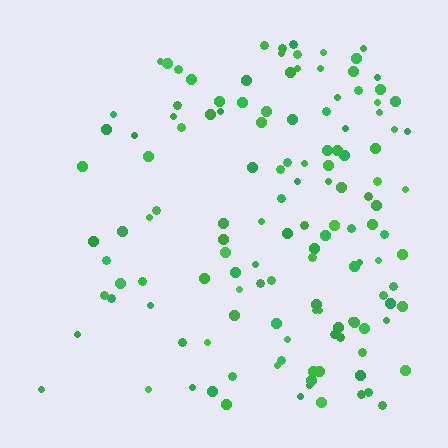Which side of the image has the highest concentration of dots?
The right.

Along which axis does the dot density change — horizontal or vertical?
Horizontal.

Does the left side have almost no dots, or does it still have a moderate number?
Still a moderate number, just noticeably fewer than the right.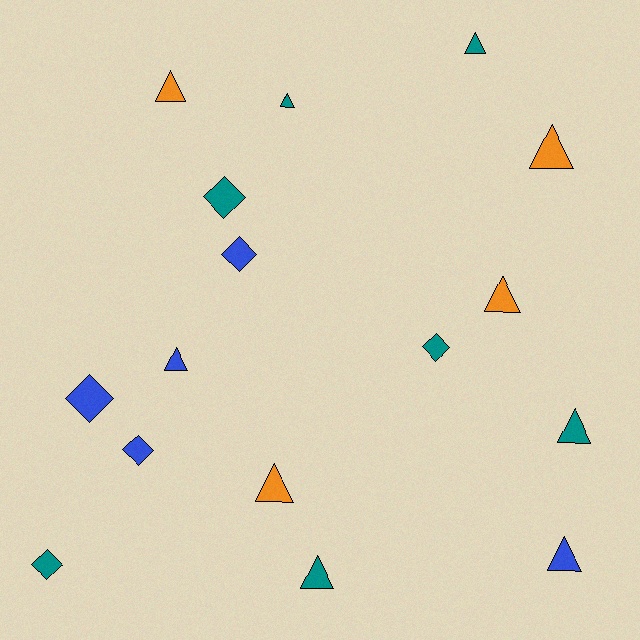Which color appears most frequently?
Teal, with 7 objects.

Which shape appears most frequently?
Triangle, with 10 objects.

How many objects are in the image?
There are 16 objects.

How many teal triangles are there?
There are 4 teal triangles.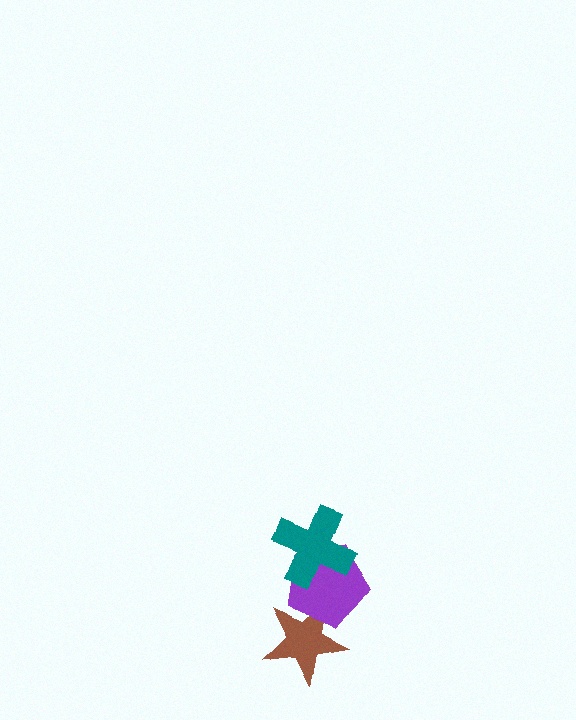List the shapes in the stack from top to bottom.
From top to bottom: the teal cross, the purple pentagon, the brown star.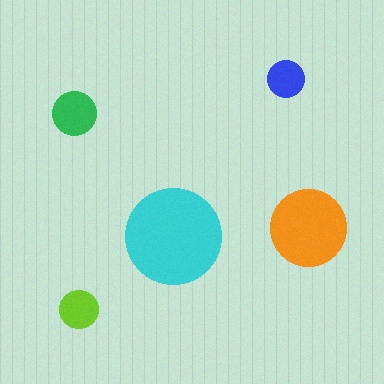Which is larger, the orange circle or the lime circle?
The orange one.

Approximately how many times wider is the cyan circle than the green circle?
About 2 times wider.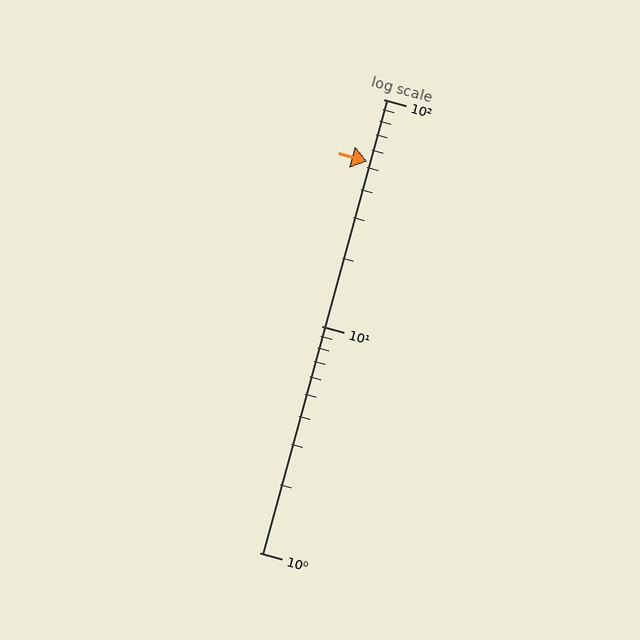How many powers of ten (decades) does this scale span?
The scale spans 2 decades, from 1 to 100.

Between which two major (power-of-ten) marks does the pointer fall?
The pointer is between 10 and 100.